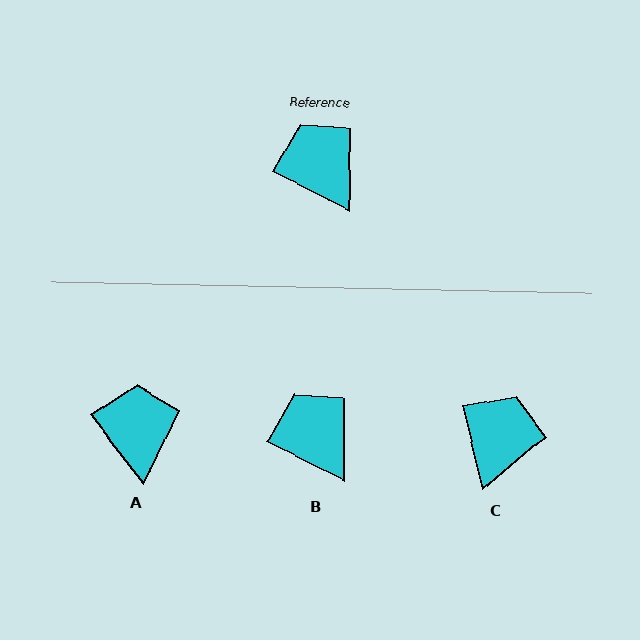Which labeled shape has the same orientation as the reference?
B.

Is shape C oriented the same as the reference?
No, it is off by about 50 degrees.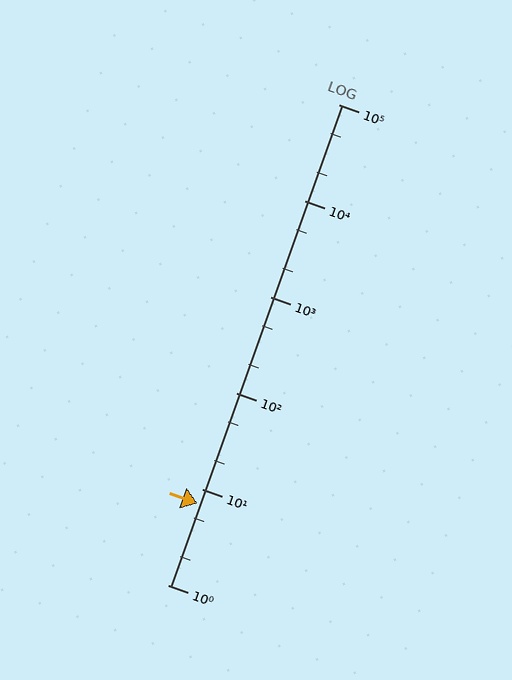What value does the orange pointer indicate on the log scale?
The pointer indicates approximately 7.1.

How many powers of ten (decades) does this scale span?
The scale spans 5 decades, from 1 to 100000.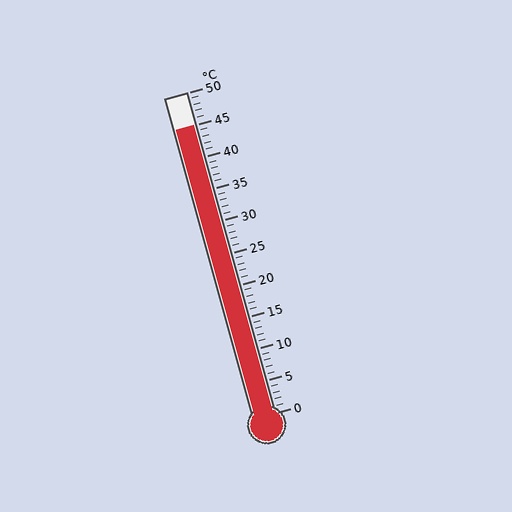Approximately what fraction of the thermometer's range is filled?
The thermometer is filled to approximately 90% of its range.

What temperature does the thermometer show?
The thermometer shows approximately 45°C.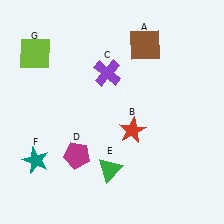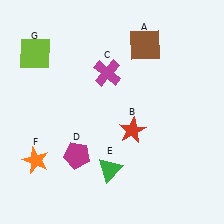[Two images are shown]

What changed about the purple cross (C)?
In Image 1, C is purple. In Image 2, it changed to magenta.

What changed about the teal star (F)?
In Image 1, F is teal. In Image 2, it changed to orange.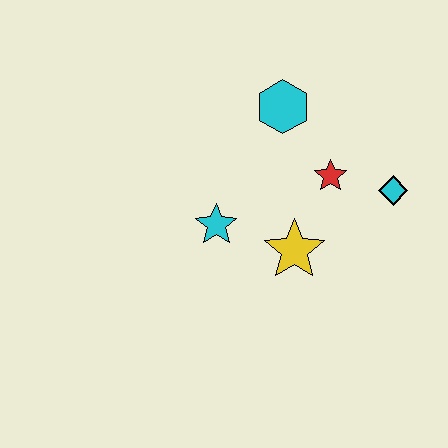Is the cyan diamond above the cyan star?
Yes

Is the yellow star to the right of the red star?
No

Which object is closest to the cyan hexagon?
The red star is closest to the cyan hexagon.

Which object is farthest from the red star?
The cyan star is farthest from the red star.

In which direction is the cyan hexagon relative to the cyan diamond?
The cyan hexagon is to the left of the cyan diamond.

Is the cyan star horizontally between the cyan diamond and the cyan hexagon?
No